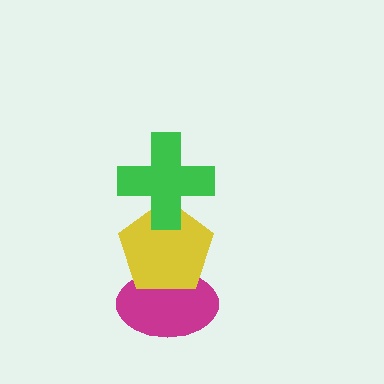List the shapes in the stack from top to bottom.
From top to bottom: the green cross, the yellow pentagon, the magenta ellipse.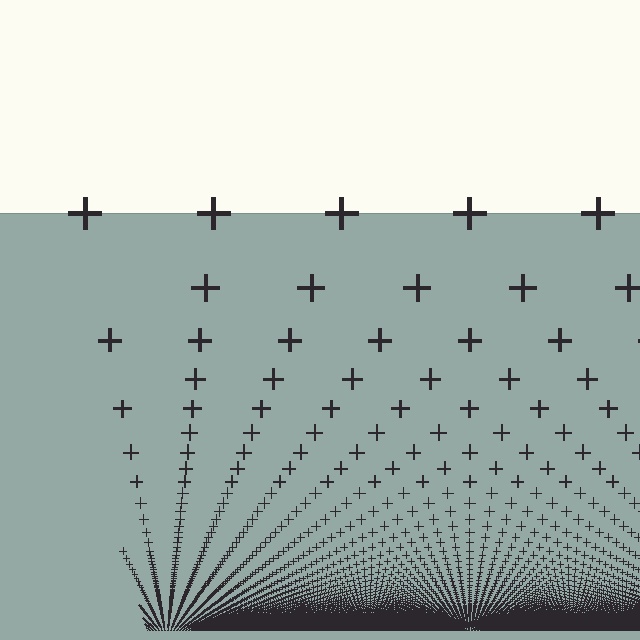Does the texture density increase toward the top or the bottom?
Density increases toward the bottom.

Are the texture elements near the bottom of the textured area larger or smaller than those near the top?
Smaller. The gradient is inverted — elements near the bottom are smaller and denser.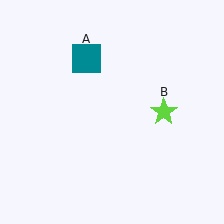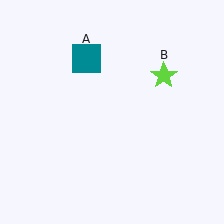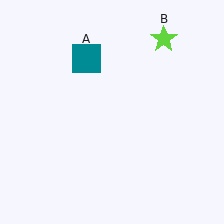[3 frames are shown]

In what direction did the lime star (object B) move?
The lime star (object B) moved up.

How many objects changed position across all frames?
1 object changed position: lime star (object B).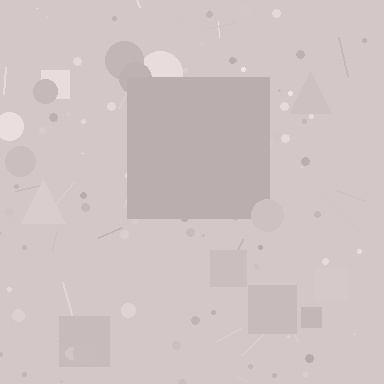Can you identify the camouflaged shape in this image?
The camouflaged shape is a square.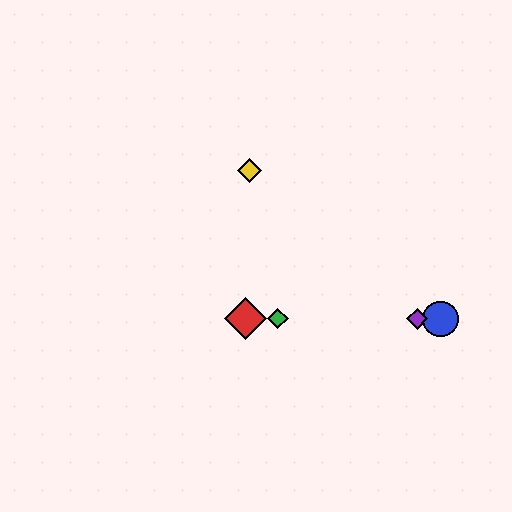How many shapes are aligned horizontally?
4 shapes (the red diamond, the blue circle, the green diamond, the purple diamond) are aligned horizontally.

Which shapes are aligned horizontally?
The red diamond, the blue circle, the green diamond, the purple diamond are aligned horizontally.